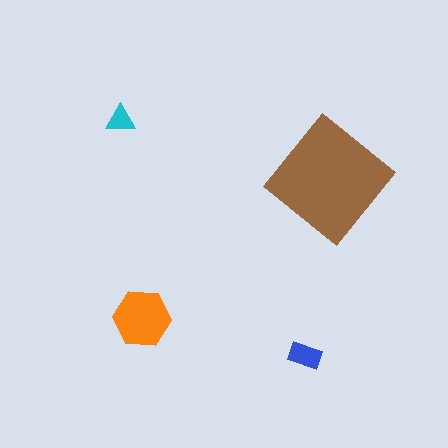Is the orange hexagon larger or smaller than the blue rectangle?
Larger.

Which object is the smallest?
The cyan triangle.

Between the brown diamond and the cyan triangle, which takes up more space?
The brown diamond.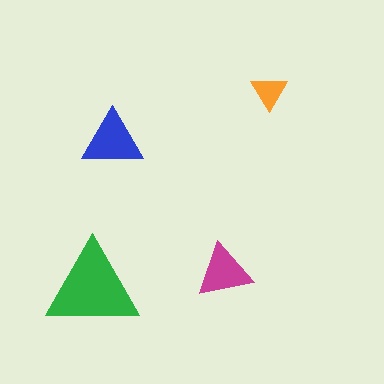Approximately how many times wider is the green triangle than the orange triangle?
About 2.5 times wider.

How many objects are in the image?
There are 4 objects in the image.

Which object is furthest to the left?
The green triangle is leftmost.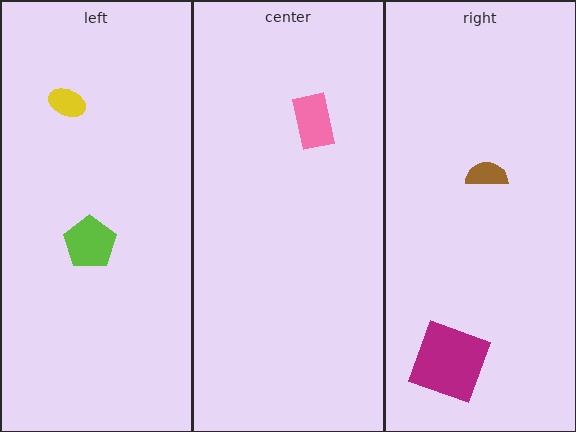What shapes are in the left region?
The yellow ellipse, the lime pentagon.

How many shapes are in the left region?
2.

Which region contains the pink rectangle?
The center region.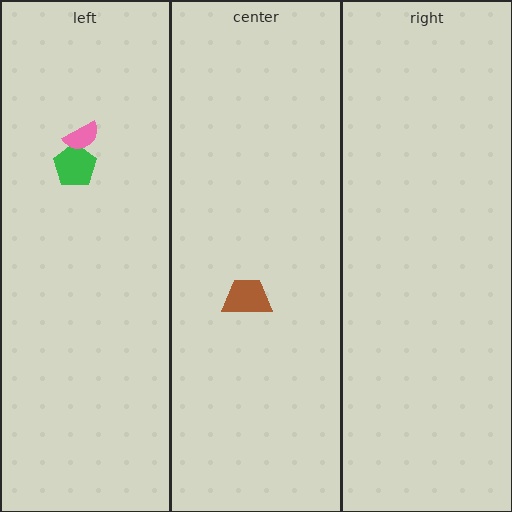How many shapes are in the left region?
2.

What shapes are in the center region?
The brown trapezoid.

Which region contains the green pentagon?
The left region.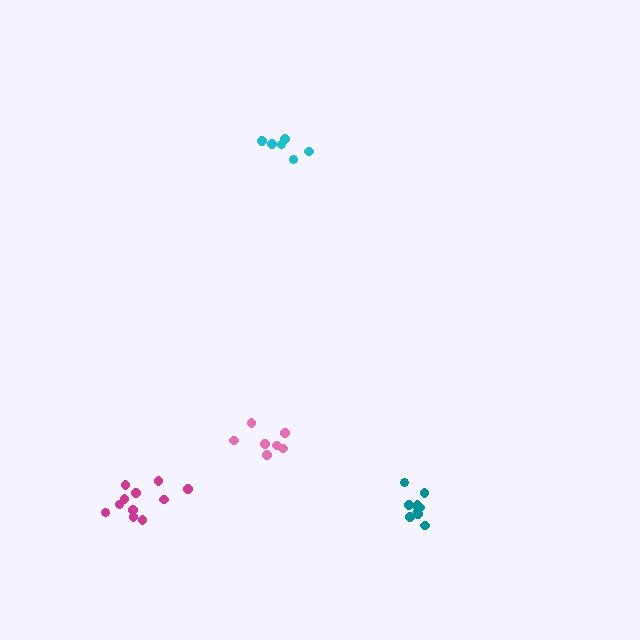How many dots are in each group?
Group 1: 10 dots, Group 2: 6 dots, Group 3: 7 dots, Group 4: 11 dots (34 total).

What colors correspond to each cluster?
The clusters are colored: teal, cyan, pink, magenta.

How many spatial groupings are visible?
There are 4 spatial groupings.